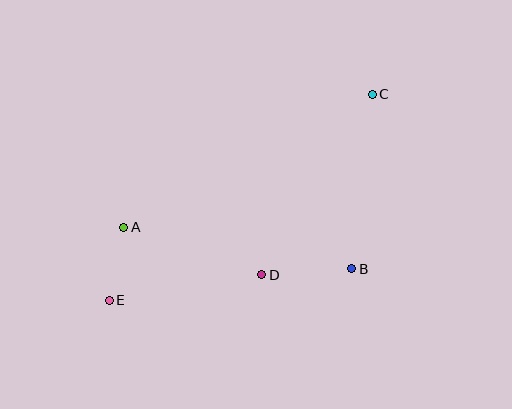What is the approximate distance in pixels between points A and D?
The distance between A and D is approximately 146 pixels.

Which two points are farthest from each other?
Points C and E are farthest from each other.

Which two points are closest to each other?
Points A and E are closest to each other.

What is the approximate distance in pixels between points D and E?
The distance between D and E is approximately 155 pixels.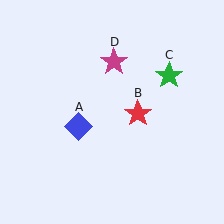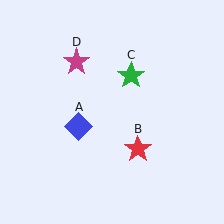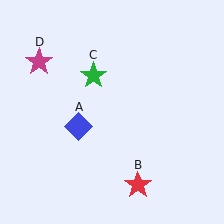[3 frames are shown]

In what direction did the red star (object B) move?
The red star (object B) moved down.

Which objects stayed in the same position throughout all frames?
Blue diamond (object A) remained stationary.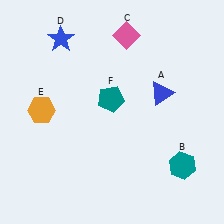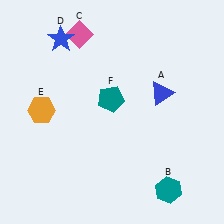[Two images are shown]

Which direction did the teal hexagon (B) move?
The teal hexagon (B) moved down.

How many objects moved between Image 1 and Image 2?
2 objects moved between the two images.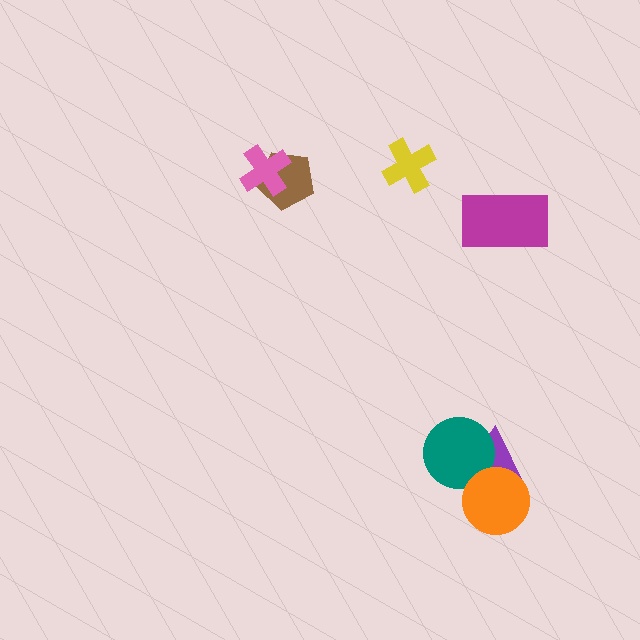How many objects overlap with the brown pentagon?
1 object overlaps with the brown pentagon.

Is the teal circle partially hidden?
Yes, it is partially covered by another shape.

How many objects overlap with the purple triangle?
2 objects overlap with the purple triangle.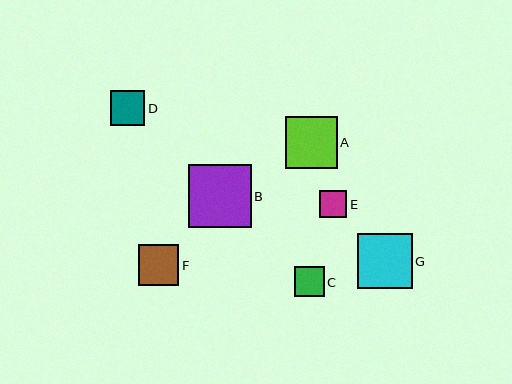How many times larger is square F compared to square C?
Square F is approximately 1.4 times the size of square C.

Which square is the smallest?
Square E is the smallest with a size of approximately 27 pixels.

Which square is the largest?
Square B is the largest with a size of approximately 63 pixels.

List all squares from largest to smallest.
From largest to smallest: B, G, A, F, D, C, E.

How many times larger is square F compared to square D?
Square F is approximately 1.2 times the size of square D.